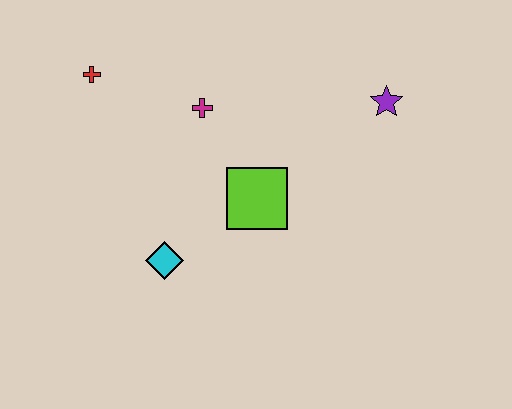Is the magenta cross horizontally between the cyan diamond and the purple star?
Yes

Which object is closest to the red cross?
The magenta cross is closest to the red cross.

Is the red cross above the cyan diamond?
Yes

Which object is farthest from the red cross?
The purple star is farthest from the red cross.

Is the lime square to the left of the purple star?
Yes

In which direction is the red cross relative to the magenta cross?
The red cross is to the left of the magenta cross.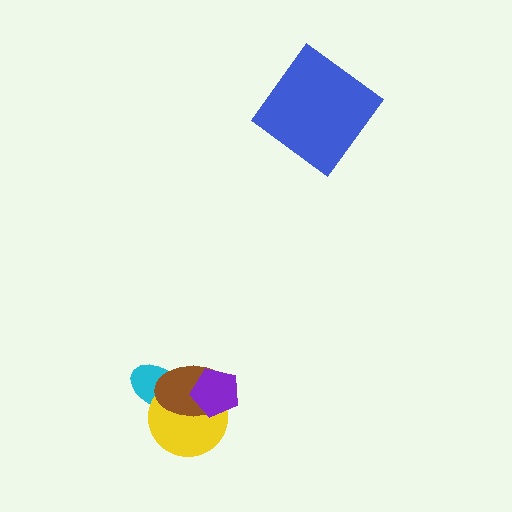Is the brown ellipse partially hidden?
Yes, it is partially covered by another shape.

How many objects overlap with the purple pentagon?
2 objects overlap with the purple pentagon.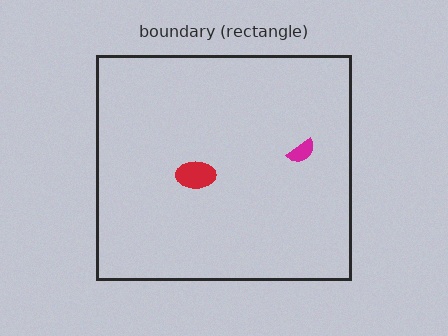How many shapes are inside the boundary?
2 inside, 0 outside.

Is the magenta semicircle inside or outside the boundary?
Inside.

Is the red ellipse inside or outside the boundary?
Inside.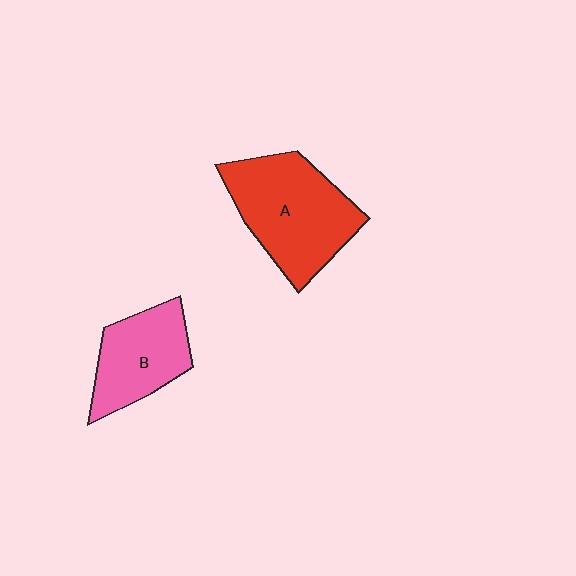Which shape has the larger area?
Shape A (red).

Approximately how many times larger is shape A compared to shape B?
Approximately 1.5 times.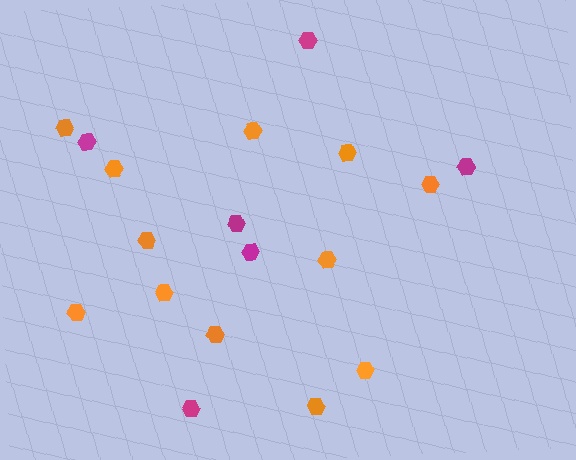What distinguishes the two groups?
There are 2 groups: one group of orange hexagons (12) and one group of magenta hexagons (6).